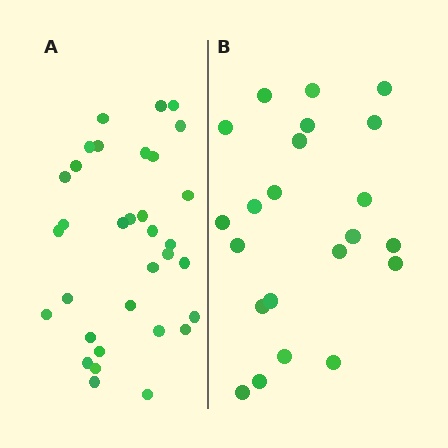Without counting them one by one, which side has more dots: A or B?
Region A (the left region) has more dots.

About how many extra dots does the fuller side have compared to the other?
Region A has roughly 12 or so more dots than region B.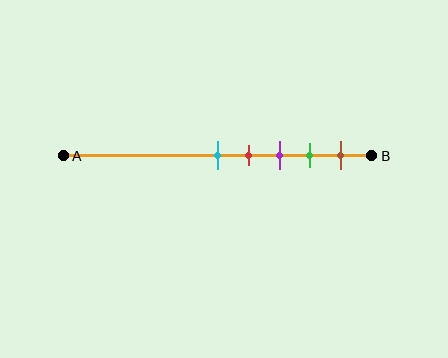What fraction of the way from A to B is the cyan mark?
The cyan mark is approximately 50% (0.5) of the way from A to B.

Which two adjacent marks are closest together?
The cyan and red marks are the closest adjacent pair.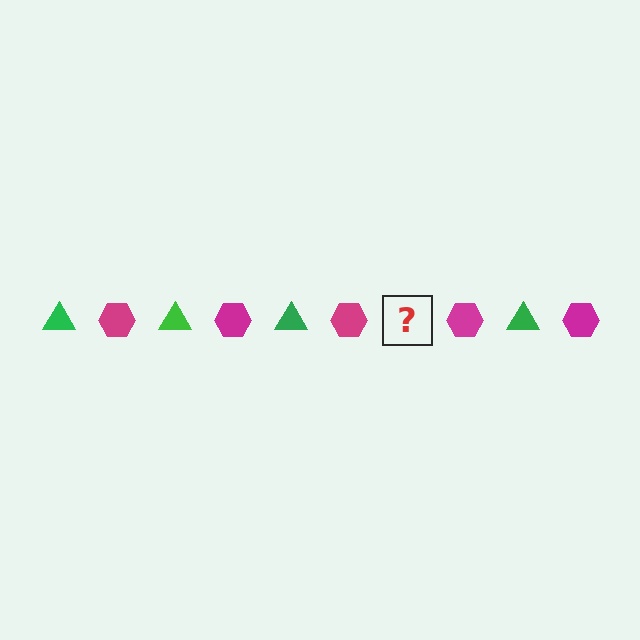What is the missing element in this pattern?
The missing element is a green triangle.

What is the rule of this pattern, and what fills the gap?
The rule is that the pattern alternates between green triangle and magenta hexagon. The gap should be filled with a green triangle.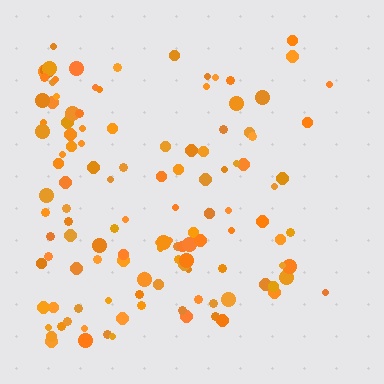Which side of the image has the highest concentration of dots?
The left.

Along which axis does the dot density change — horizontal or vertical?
Horizontal.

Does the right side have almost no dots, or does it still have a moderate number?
Still a moderate number, just noticeably fewer than the left.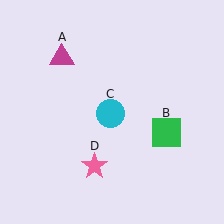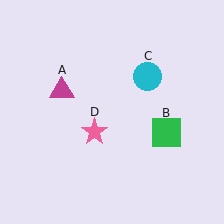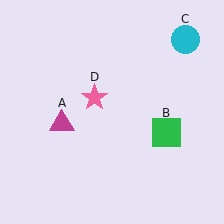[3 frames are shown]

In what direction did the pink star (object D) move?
The pink star (object D) moved up.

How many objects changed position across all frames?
3 objects changed position: magenta triangle (object A), cyan circle (object C), pink star (object D).